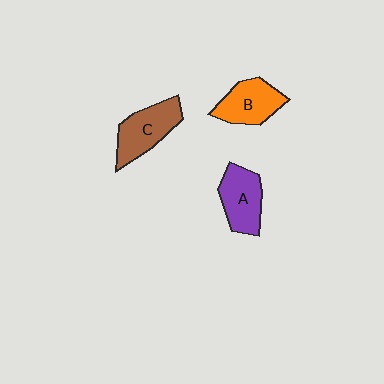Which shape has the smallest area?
Shape B (orange).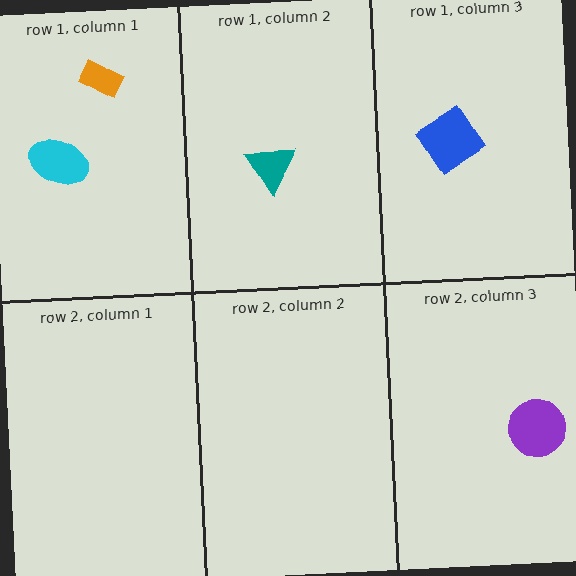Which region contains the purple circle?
The row 2, column 3 region.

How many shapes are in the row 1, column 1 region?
2.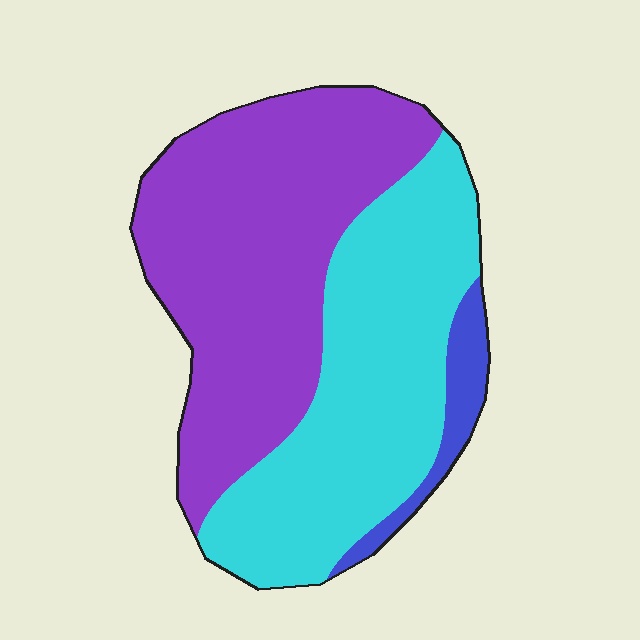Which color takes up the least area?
Blue, at roughly 5%.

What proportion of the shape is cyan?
Cyan covers 43% of the shape.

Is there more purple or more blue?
Purple.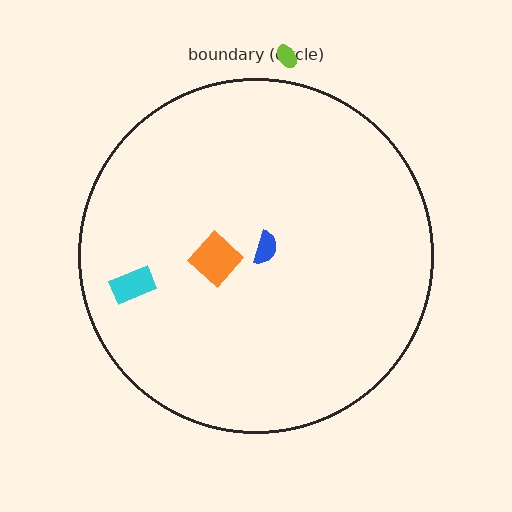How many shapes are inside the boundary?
3 inside, 1 outside.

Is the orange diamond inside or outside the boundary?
Inside.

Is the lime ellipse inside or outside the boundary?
Outside.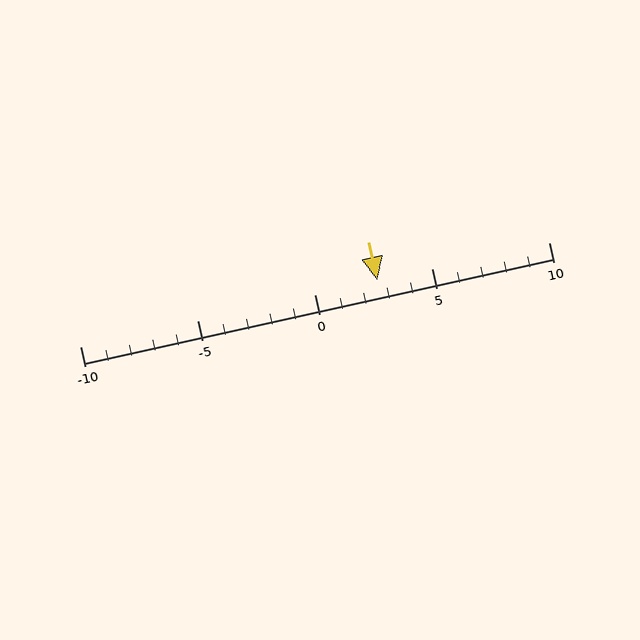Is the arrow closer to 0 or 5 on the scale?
The arrow is closer to 5.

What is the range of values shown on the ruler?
The ruler shows values from -10 to 10.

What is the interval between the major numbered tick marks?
The major tick marks are spaced 5 units apart.